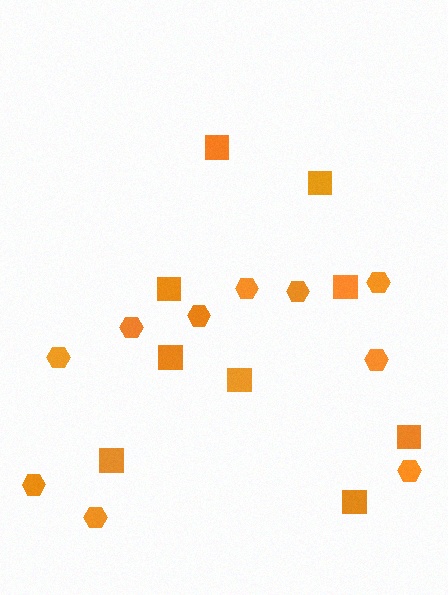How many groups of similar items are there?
There are 2 groups: one group of hexagons (10) and one group of squares (9).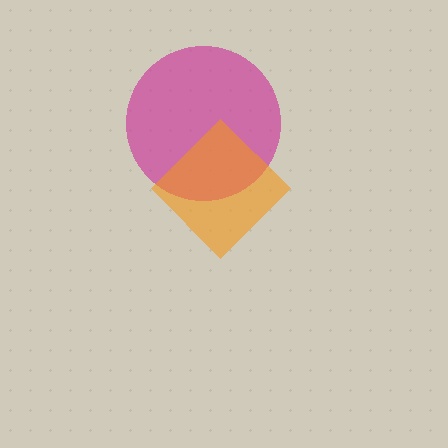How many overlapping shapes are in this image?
There are 2 overlapping shapes in the image.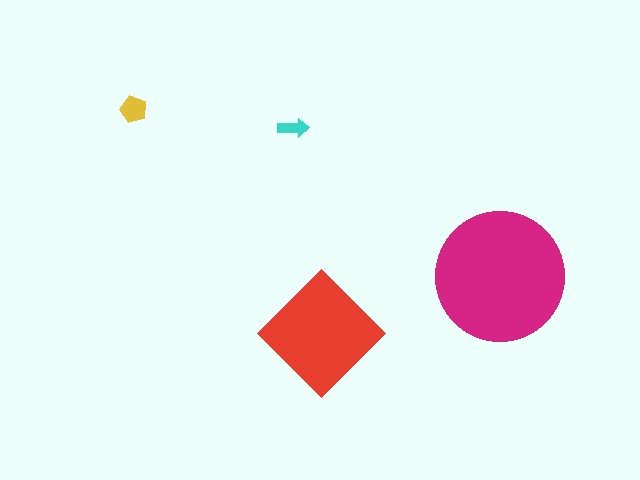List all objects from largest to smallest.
The magenta circle, the red diamond, the yellow pentagon, the cyan arrow.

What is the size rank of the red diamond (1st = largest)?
2nd.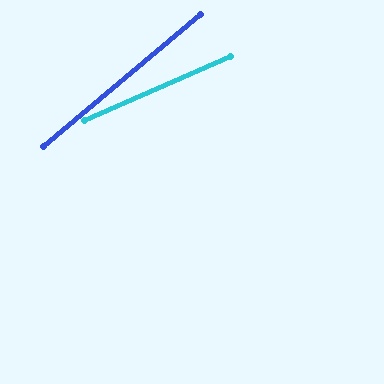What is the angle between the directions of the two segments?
Approximately 17 degrees.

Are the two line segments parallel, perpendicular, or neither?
Neither parallel nor perpendicular — they differ by about 17°.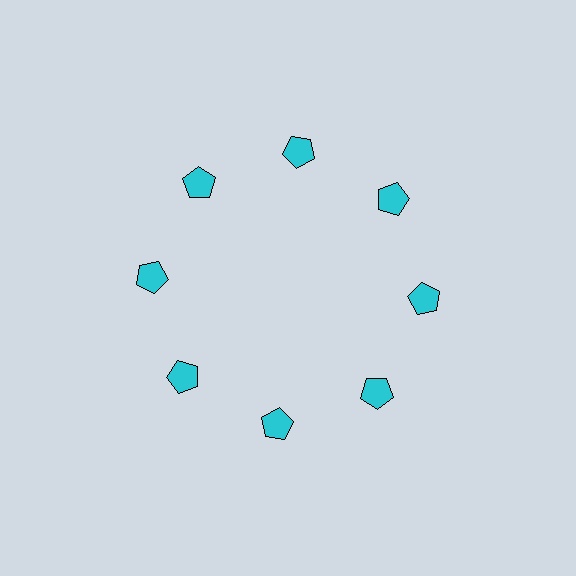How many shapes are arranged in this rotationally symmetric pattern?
There are 8 shapes, arranged in 8 groups of 1.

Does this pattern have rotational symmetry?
Yes, this pattern has 8-fold rotational symmetry. It looks the same after rotating 45 degrees around the center.